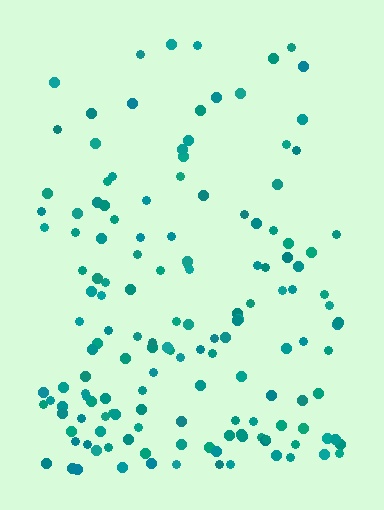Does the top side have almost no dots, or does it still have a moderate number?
Still a moderate number, just noticeably fewer than the bottom.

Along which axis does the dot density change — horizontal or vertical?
Vertical.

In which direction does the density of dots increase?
From top to bottom, with the bottom side densest.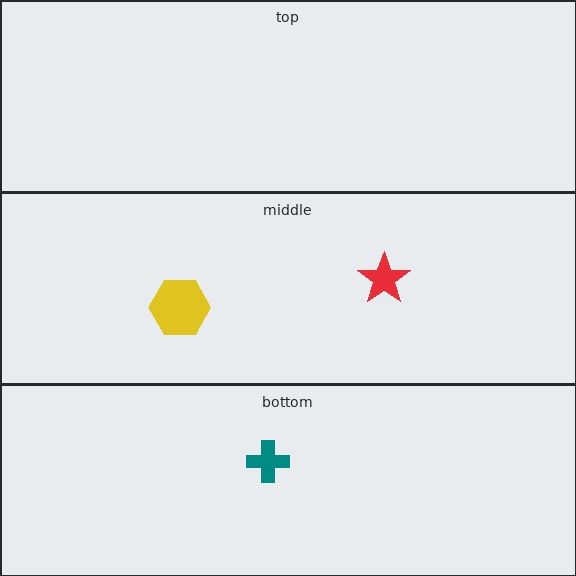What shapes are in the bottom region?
The teal cross.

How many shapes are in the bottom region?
1.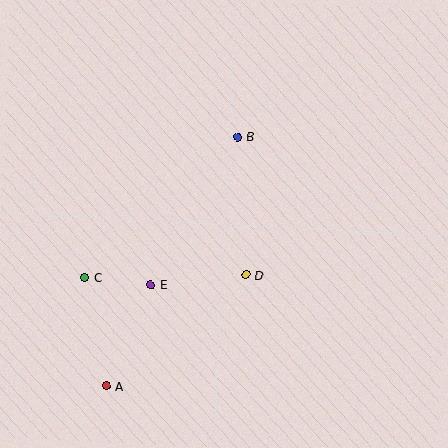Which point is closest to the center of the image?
Point D at (246, 275) is closest to the center.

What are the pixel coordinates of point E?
Point E is at (151, 285).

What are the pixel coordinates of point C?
Point C is at (85, 277).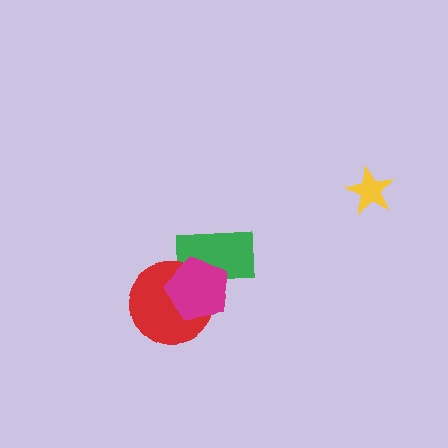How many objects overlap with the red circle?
2 objects overlap with the red circle.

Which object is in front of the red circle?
The magenta pentagon is in front of the red circle.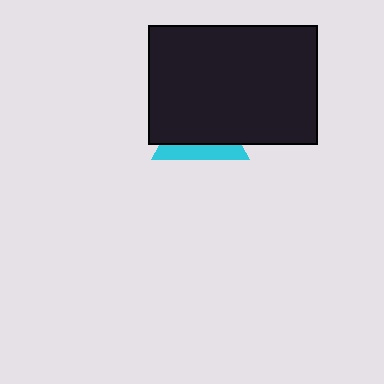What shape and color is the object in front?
The object in front is a black rectangle.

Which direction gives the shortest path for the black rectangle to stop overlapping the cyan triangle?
Moving up gives the shortest separation.